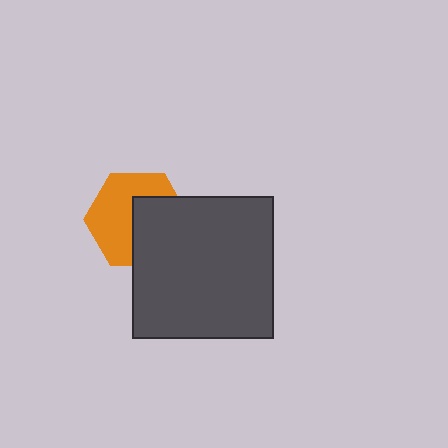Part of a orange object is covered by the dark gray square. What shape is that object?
It is a hexagon.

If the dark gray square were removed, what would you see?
You would see the complete orange hexagon.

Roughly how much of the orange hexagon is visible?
About half of it is visible (roughly 55%).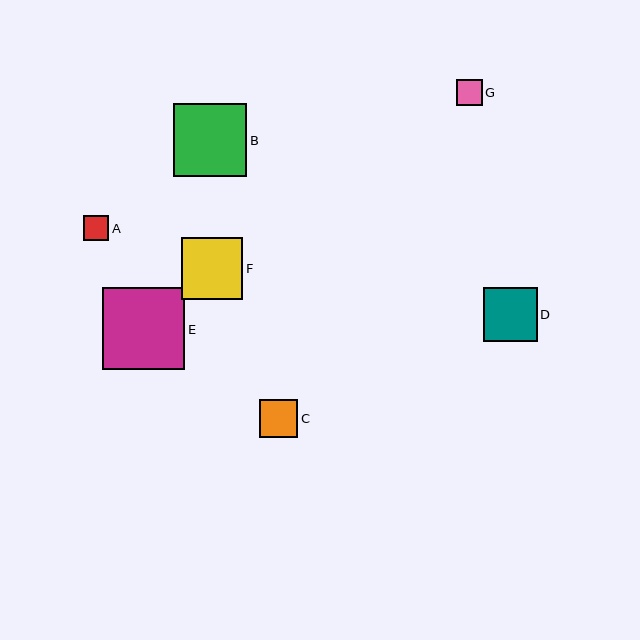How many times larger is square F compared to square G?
Square F is approximately 2.4 times the size of square G.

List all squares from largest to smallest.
From largest to smallest: E, B, F, D, C, G, A.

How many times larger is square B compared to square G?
Square B is approximately 2.8 times the size of square G.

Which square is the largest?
Square E is the largest with a size of approximately 82 pixels.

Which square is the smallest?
Square A is the smallest with a size of approximately 25 pixels.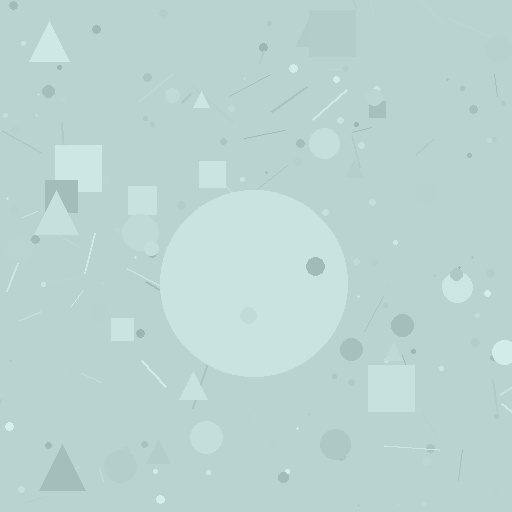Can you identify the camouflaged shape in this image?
The camouflaged shape is a circle.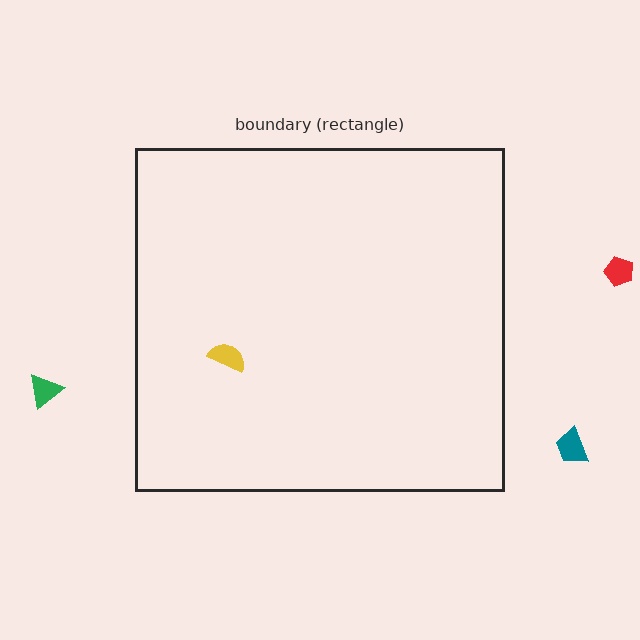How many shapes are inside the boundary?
1 inside, 3 outside.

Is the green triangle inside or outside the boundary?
Outside.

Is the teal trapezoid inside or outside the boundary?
Outside.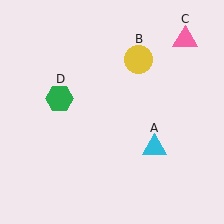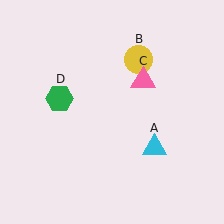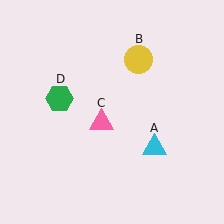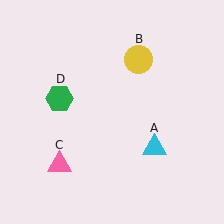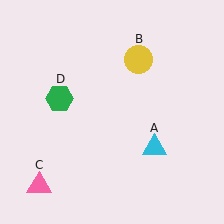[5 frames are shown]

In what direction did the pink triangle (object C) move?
The pink triangle (object C) moved down and to the left.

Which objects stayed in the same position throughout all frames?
Cyan triangle (object A) and yellow circle (object B) and green hexagon (object D) remained stationary.